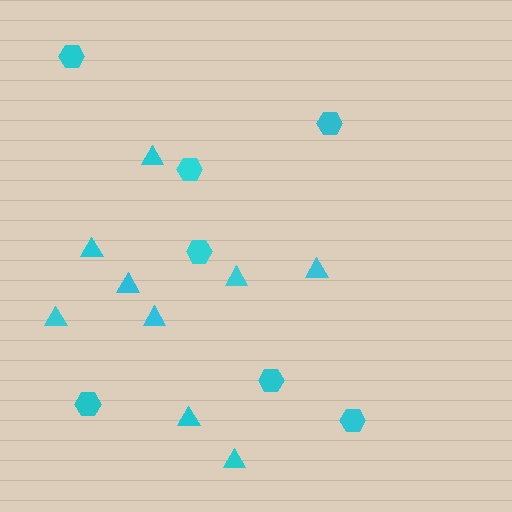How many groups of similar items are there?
There are 2 groups: one group of hexagons (7) and one group of triangles (9).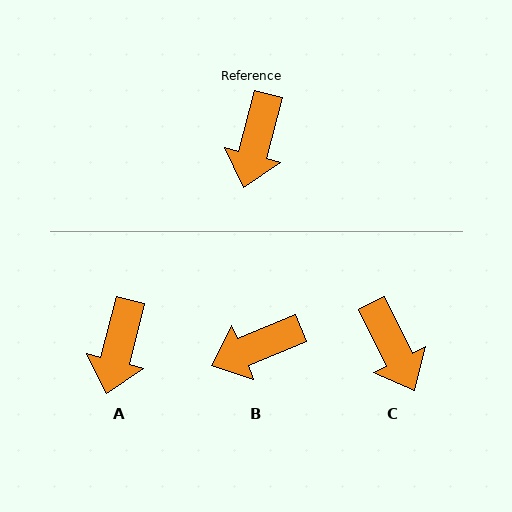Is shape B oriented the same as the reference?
No, it is off by about 53 degrees.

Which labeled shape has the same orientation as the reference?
A.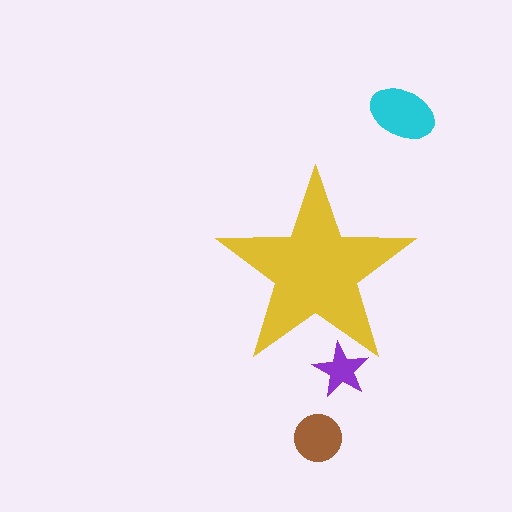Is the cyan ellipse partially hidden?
No, the cyan ellipse is fully visible.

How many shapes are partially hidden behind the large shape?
1 shape is partially hidden.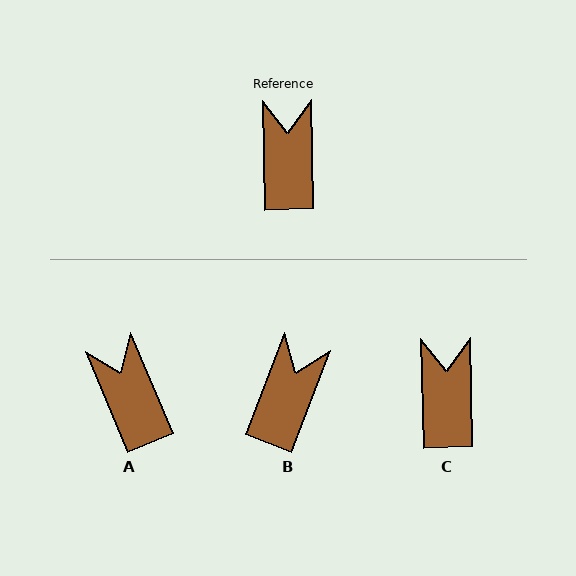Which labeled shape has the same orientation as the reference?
C.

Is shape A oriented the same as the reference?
No, it is off by about 21 degrees.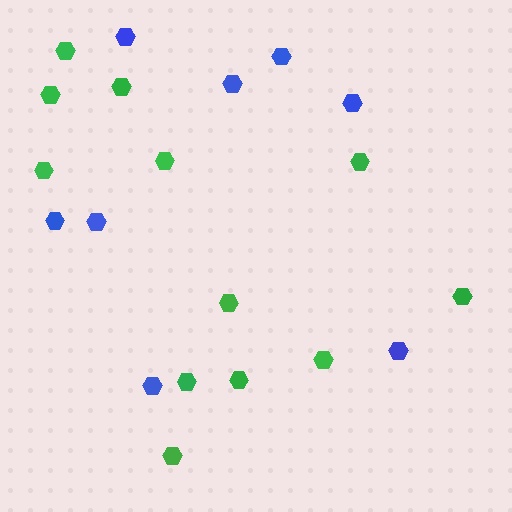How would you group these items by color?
There are 2 groups: one group of green hexagons (12) and one group of blue hexagons (8).